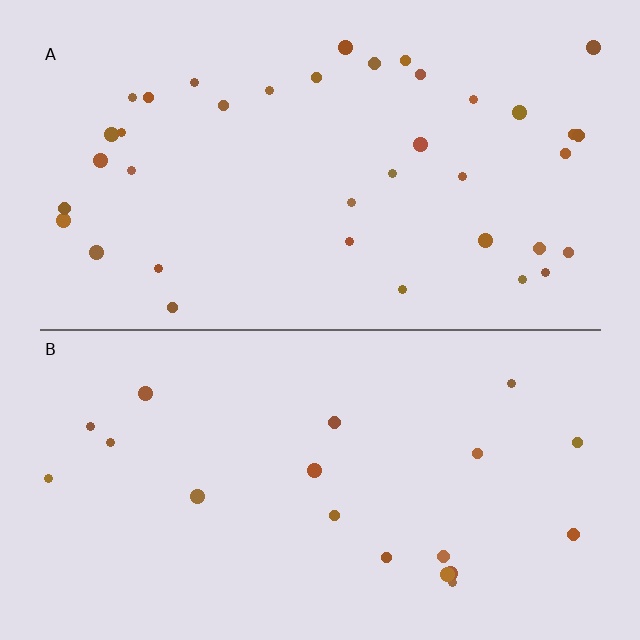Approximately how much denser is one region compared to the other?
Approximately 2.0× — region A over region B.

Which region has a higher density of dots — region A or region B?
A (the top).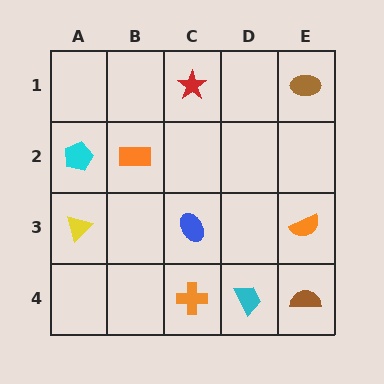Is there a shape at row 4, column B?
No, that cell is empty.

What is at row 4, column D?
A cyan trapezoid.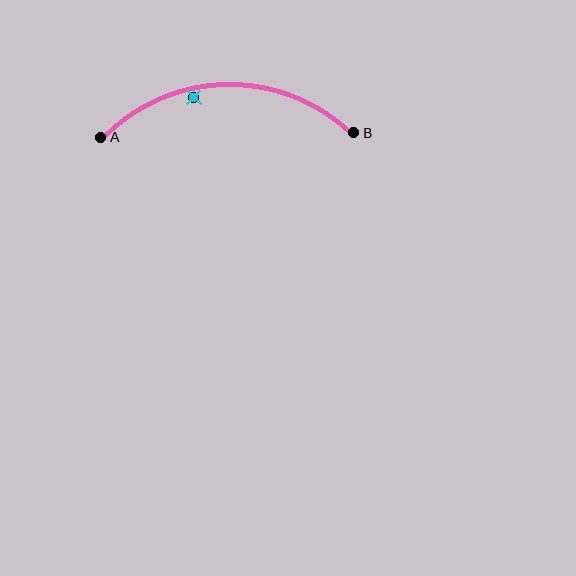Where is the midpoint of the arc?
The arc midpoint is the point on the curve farthest from the straight line joining A and B. It sits above that line.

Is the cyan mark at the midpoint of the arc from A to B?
No — the cyan mark does not lie on the arc at all. It sits slightly inside the curve.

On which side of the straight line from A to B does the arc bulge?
The arc bulges above the straight line connecting A and B.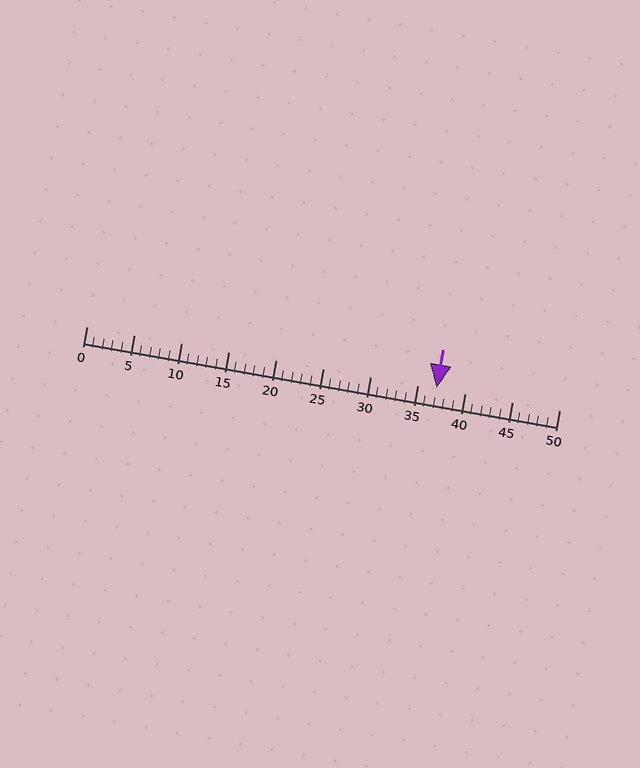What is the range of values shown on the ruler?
The ruler shows values from 0 to 50.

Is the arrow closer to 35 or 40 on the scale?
The arrow is closer to 35.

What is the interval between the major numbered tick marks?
The major tick marks are spaced 5 units apart.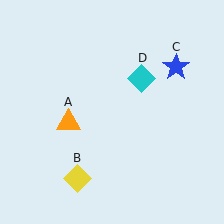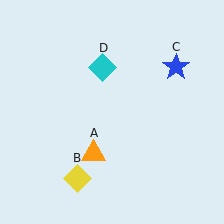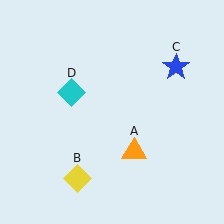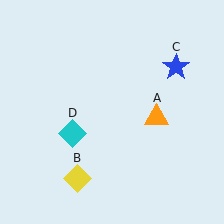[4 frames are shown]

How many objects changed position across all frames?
2 objects changed position: orange triangle (object A), cyan diamond (object D).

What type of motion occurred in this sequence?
The orange triangle (object A), cyan diamond (object D) rotated counterclockwise around the center of the scene.